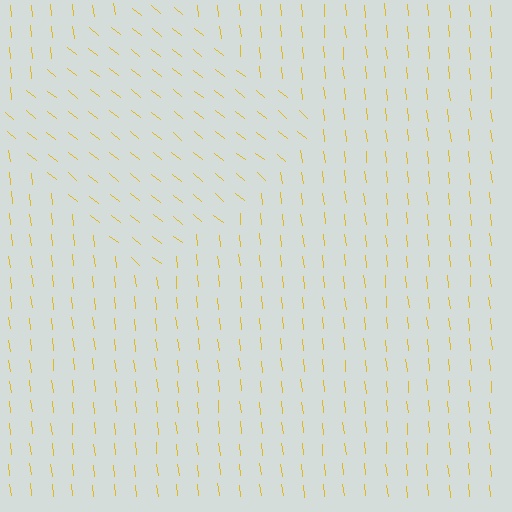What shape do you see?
I see a diamond.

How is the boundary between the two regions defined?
The boundary is defined purely by a change in line orientation (approximately 45 degrees difference). All lines are the same color and thickness.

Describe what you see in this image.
The image is filled with small yellow line segments. A diamond region in the image has lines oriented differently from the surrounding lines, creating a visible texture boundary.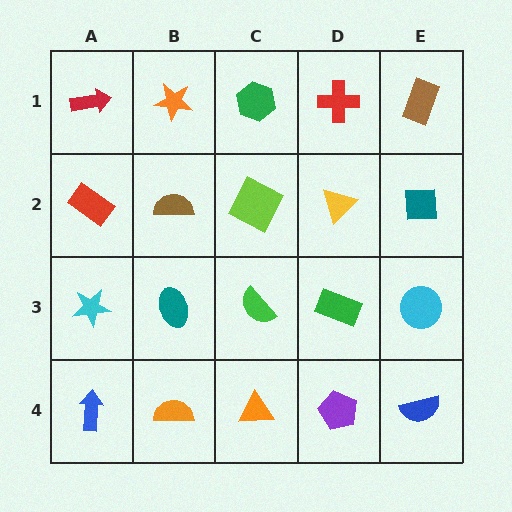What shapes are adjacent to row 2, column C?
A green hexagon (row 1, column C), a green semicircle (row 3, column C), a brown semicircle (row 2, column B), a yellow triangle (row 2, column D).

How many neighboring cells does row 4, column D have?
3.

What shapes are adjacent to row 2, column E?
A brown rectangle (row 1, column E), a cyan circle (row 3, column E), a yellow triangle (row 2, column D).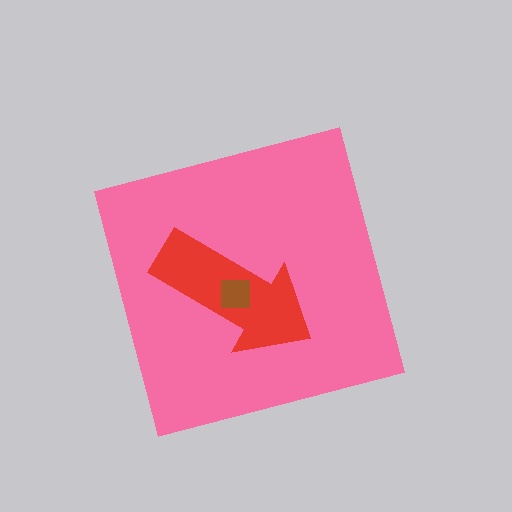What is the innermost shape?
The brown square.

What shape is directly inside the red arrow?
The brown square.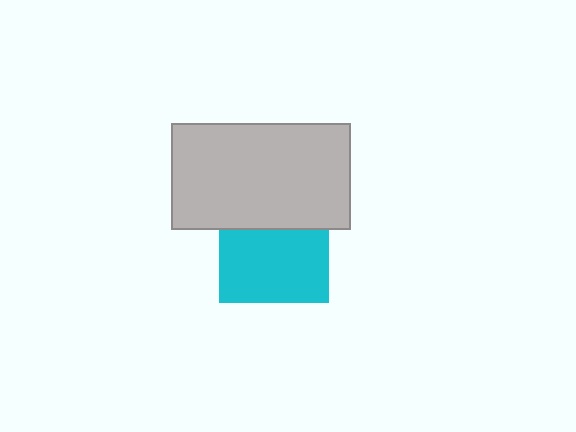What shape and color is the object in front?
The object in front is a light gray rectangle.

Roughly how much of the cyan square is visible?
Most of it is visible (roughly 67%).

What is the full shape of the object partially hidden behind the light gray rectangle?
The partially hidden object is a cyan square.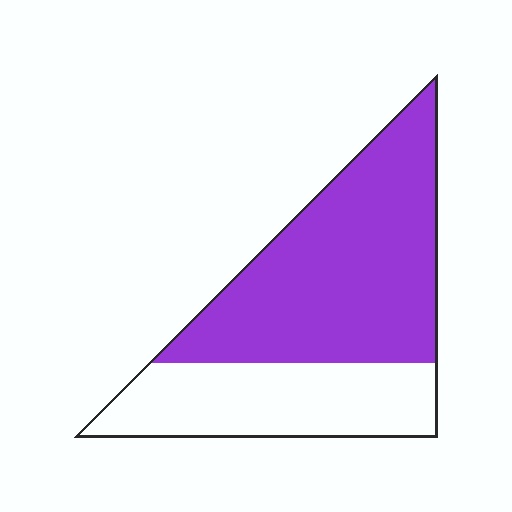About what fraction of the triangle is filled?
About five eighths (5/8).